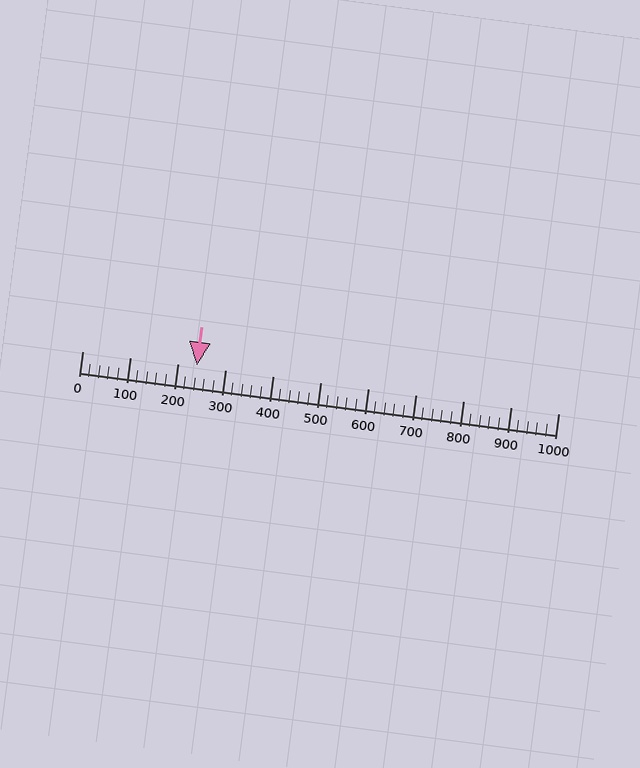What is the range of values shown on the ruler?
The ruler shows values from 0 to 1000.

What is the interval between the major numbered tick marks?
The major tick marks are spaced 100 units apart.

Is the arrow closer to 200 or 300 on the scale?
The arrow is closer to 200.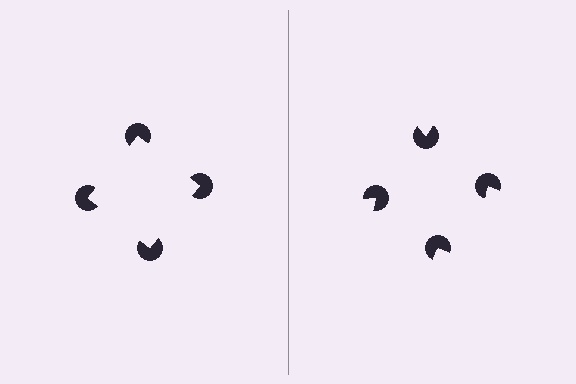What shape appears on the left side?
An illusory square.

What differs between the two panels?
The pac-man discs are positioned identically on both sides; only the wedge orientations differ. On the left they align to a square; on the right they are misaligned.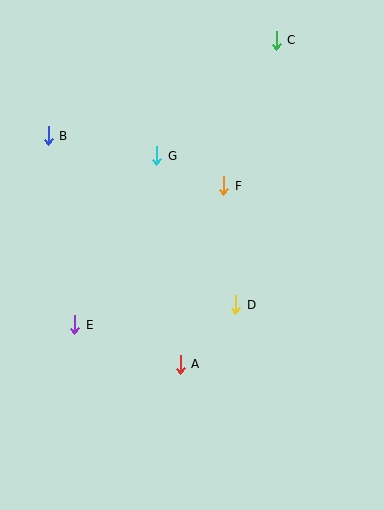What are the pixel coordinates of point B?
Point B is at (48, 136).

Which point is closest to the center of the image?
Point D at (236, 305) is closest to the center.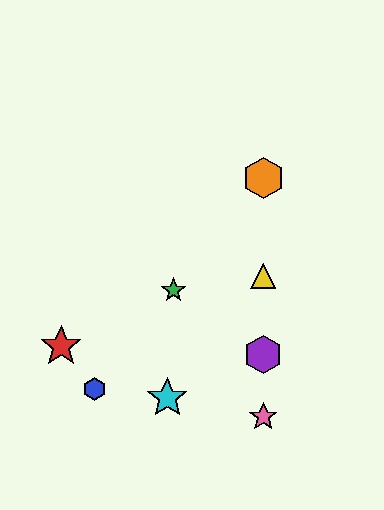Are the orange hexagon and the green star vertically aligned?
No, the orange hexagon is at x≈263 and the green star is at x≈174.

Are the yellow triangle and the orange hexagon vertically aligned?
Yes, both are at x≈263.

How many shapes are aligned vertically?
4 shapes (the yellow triangle, the purple hexagon, the orange hexagon, the pink star) are aligned vertically.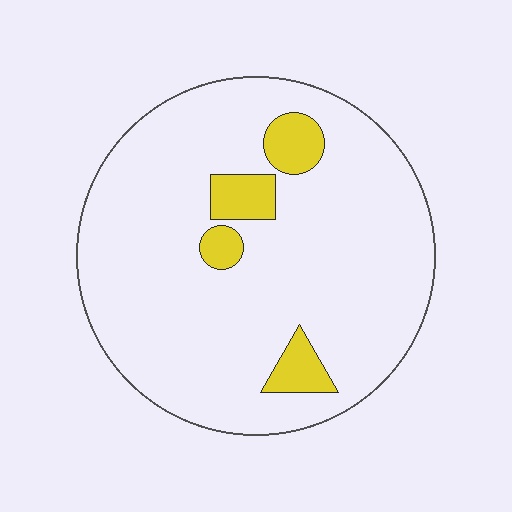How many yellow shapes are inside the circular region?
4.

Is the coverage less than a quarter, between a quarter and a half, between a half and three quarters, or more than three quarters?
Less than a quarter.